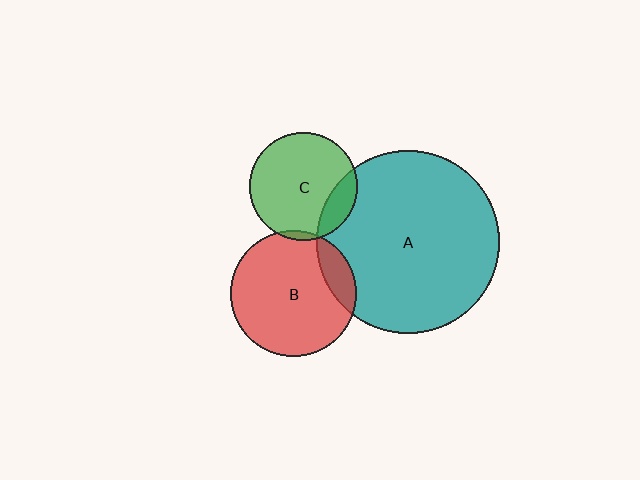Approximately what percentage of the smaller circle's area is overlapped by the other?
Approximately 15%.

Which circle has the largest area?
Circle A (teal).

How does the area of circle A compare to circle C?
Approximately 2.9 times.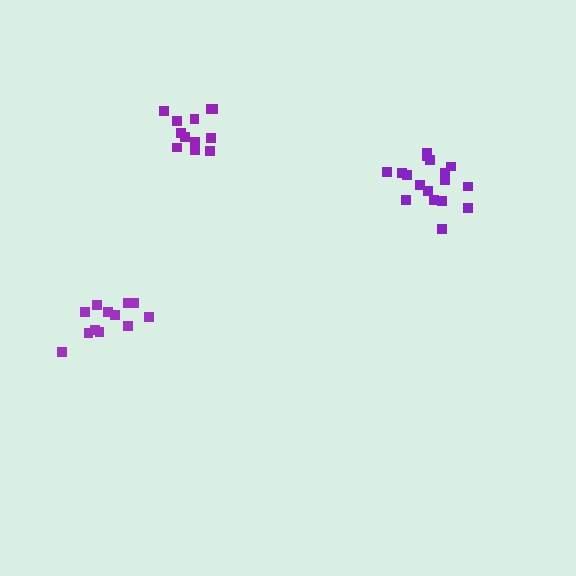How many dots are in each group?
Group 1: 17 dots, Group 2: 12 dots, Group 3: 12 dots (41 total).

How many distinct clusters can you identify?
There are 3 distinct clusters.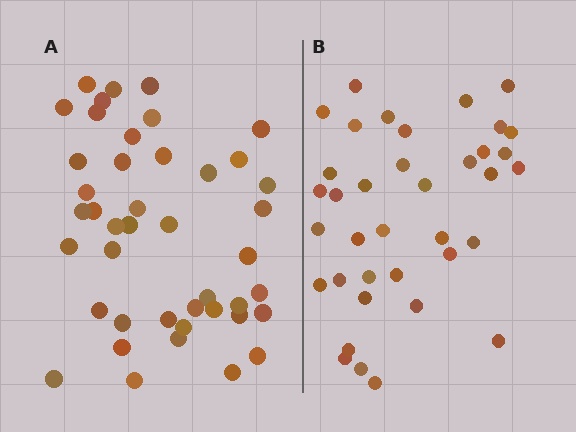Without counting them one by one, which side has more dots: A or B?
Region A (the left region) has more dots.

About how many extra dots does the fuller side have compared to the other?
Region A has about 6 more dots than region B.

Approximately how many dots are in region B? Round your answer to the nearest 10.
About 40 dots. (The exact count is 37, which rounds to 40.)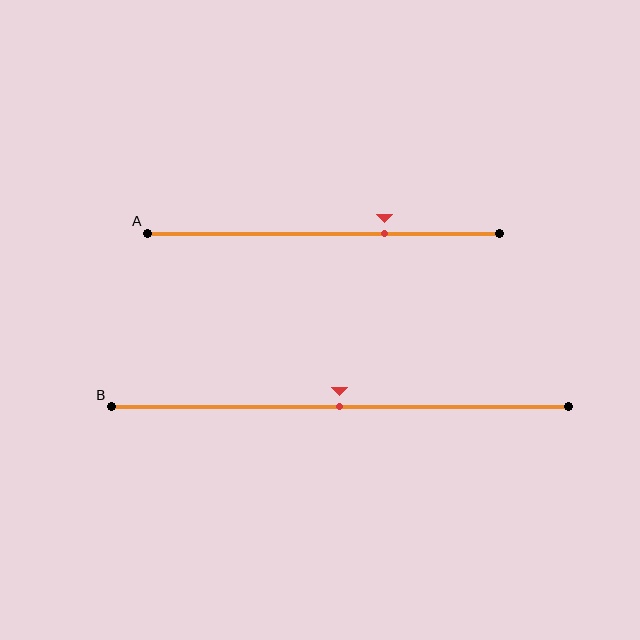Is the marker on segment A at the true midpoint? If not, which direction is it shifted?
No, the marker on segment A is shifted to the right by about 17% of the segment length.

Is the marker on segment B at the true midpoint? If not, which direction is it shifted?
Yes, the marker on segment B is at the true midpoint.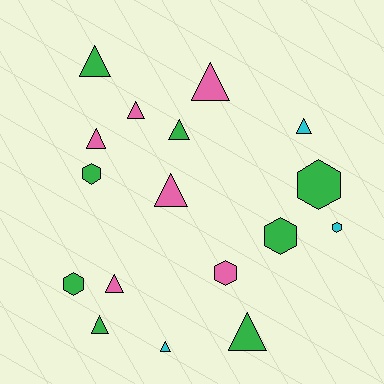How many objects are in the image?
There are 17 objects.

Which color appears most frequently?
Green, with 8 objects.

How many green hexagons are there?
There are 4 green hexagons.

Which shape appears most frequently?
Triangle, with 11 objects.